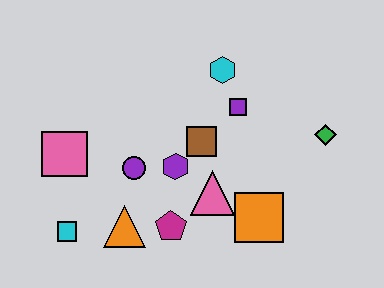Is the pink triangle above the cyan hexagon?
No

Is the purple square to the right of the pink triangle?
Yes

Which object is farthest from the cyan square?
The green diamond is farthest from the cyan square.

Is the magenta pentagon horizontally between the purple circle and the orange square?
Yes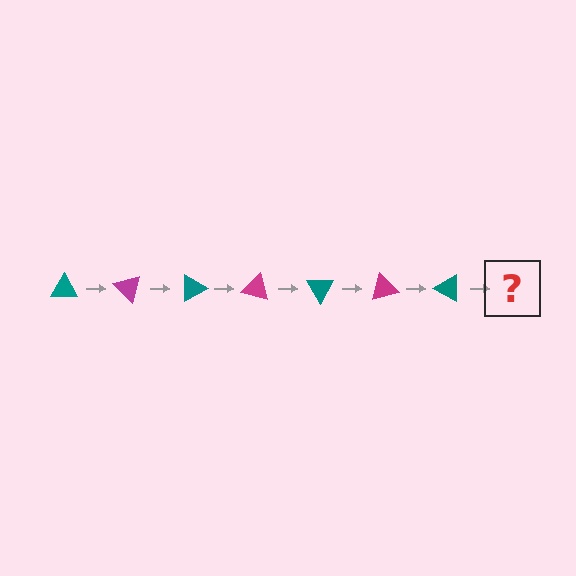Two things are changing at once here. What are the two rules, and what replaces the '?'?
The two rules are that it rotates 45 degrees each step and the color cycles through teal and magenta. The '?' should be a magenta triangle, rotated 315 degrees from the start.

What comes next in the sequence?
The next element should be a magenta triangle, rotated 315 degrees from the start.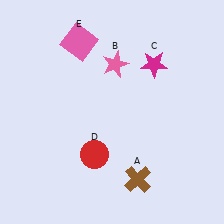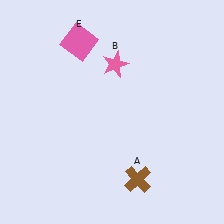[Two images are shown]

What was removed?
The red circle (D), the magenta star (C) were removed in Image 2.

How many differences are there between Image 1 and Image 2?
There are 2 differences between the two images.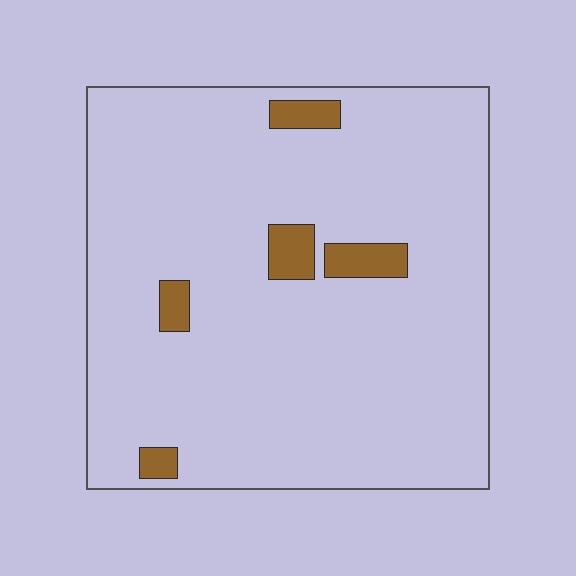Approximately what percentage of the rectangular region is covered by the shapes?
Approximately 5%.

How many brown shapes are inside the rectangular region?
5.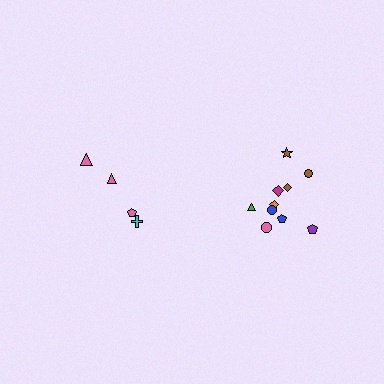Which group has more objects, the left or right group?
The right group.